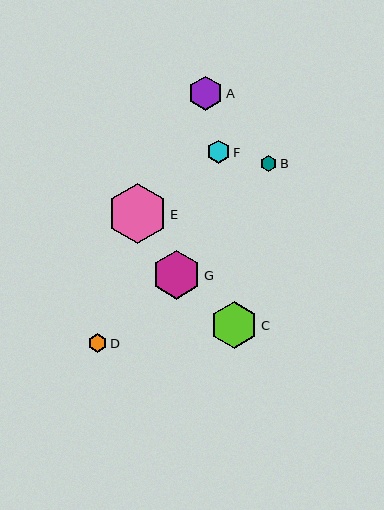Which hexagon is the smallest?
Hexagon B is the smallest with a size of approximately 16 pixels.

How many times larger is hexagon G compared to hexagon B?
Hexagon G is approximately 3.0 times the size of hexagon B.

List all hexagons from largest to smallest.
From largest to smallest: E, G, C, A, F, D, B.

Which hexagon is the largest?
Hexagon E is the largest with a size of approximately 59 pixels.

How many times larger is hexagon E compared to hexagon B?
Hexagon E is approximately 3.7 times the size of hexagon B.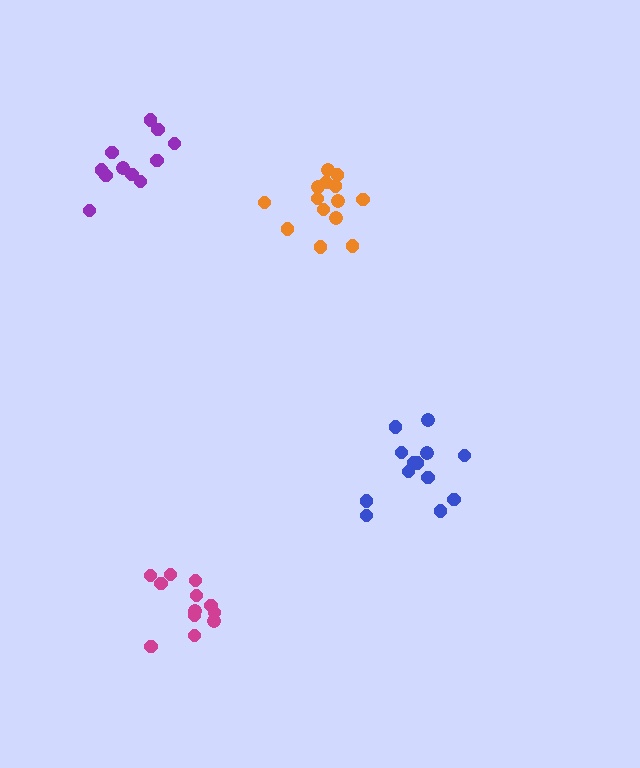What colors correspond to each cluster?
The clusters are colored: blue, orange, magenta, purple.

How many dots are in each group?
Group 1: 13 dots, Group 2: 14 dots, Group 3: 12 dots, Group 4: 11 dots (50 total).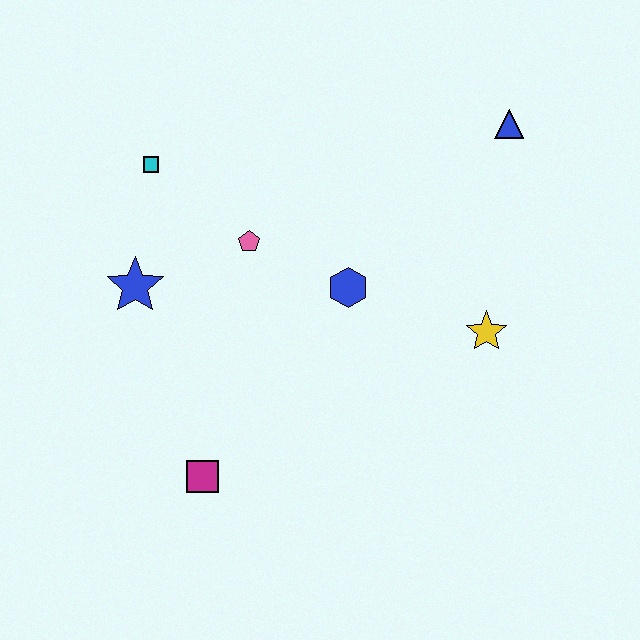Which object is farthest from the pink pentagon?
The blue triangle is farthest from the pink pentagon.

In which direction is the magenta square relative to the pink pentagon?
The magenta square is below the pink pentagon.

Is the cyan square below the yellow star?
No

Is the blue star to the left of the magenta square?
Yes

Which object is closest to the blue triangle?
The yellow star is closest to the blue triangle.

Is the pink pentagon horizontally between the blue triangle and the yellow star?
No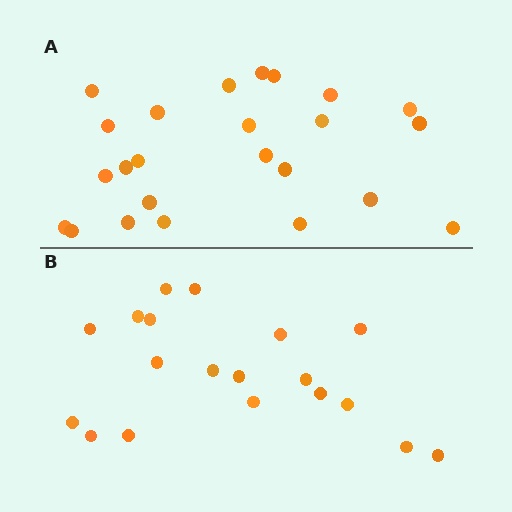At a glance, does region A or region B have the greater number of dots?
Region A (the top region) has more dots.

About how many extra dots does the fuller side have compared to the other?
Region A has about 5 more dots than region B.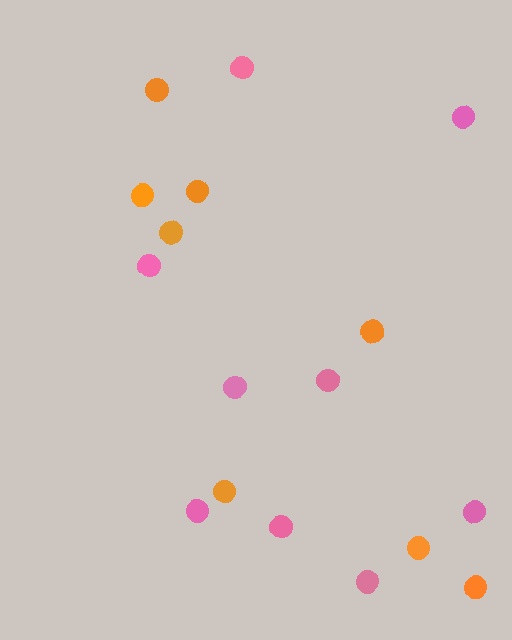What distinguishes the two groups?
There are 2 groups: one group of orange circles (8) and one group of pink circles (9).